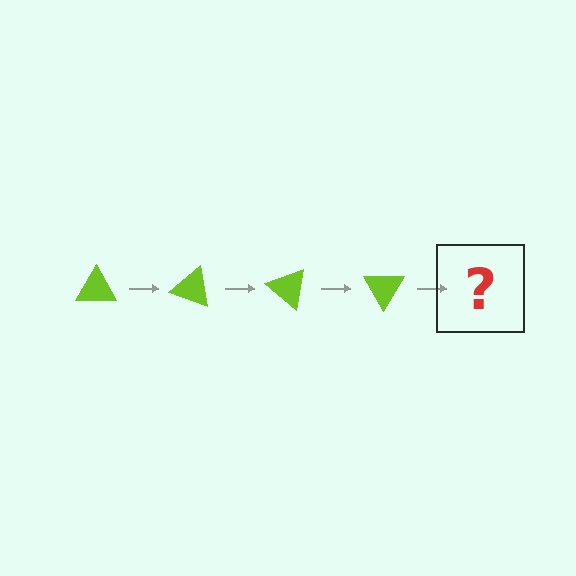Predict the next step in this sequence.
The next step is a lime triangle rotated 80 degrees.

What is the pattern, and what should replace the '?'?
The pattern is that the triangle rotates 20 degrees each step. The '?' should be a lime triangle rotated 80 degrees.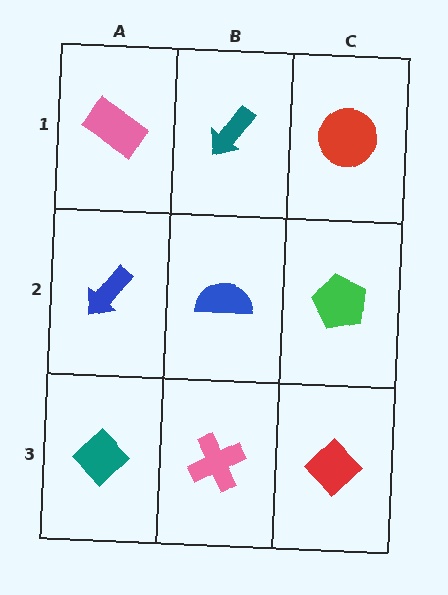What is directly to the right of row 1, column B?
A red circle.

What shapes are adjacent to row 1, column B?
A blue semicircle (row 2, column B), a pink rectangle (row 1, column A), a red circle (row 1, column C).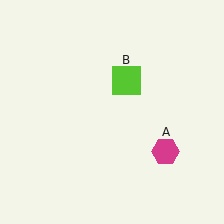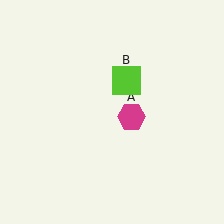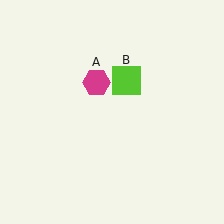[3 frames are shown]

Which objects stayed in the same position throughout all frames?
Lime square (object B) remained stationary.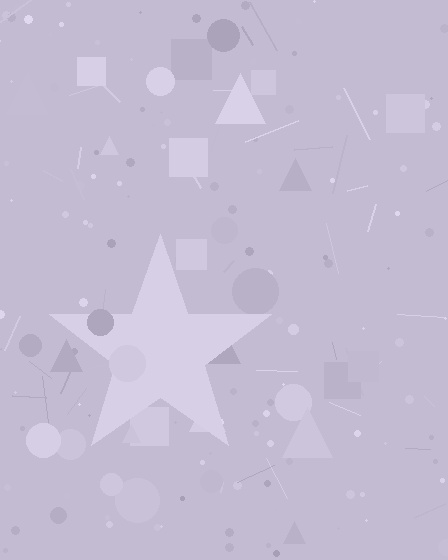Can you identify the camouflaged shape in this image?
The camouflaged shape is a star.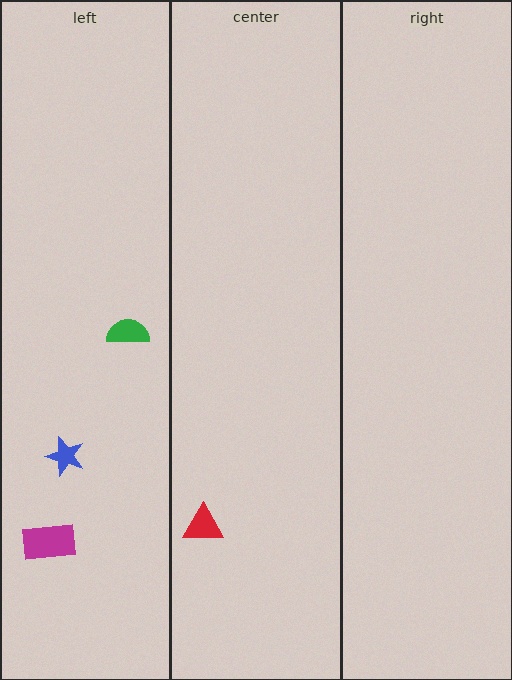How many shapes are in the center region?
1.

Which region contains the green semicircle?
The left region.